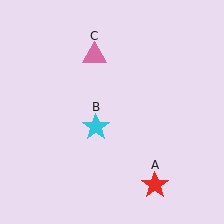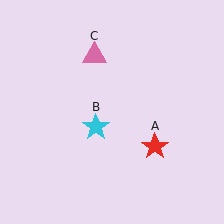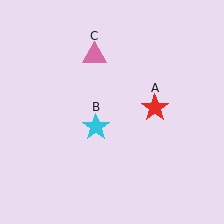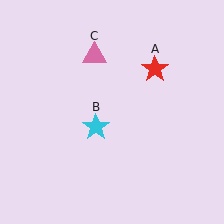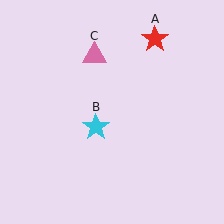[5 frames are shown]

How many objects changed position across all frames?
1 object changed position: red star (object A).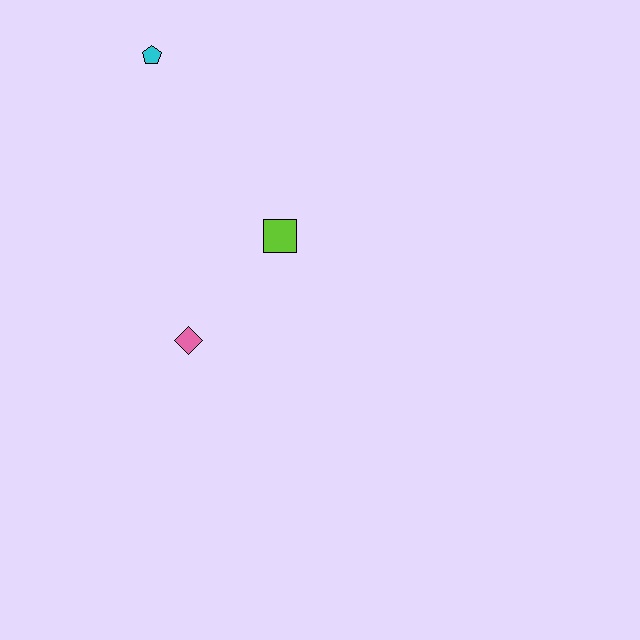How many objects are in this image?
There are 3 objects.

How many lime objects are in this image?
There is 1 lime object.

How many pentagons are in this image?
There is 1 pentagon.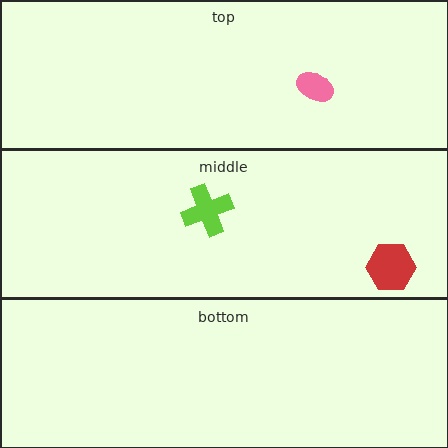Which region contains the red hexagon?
The middle region.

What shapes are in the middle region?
The lime cross, the red hexagon.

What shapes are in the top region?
The pink ellipse.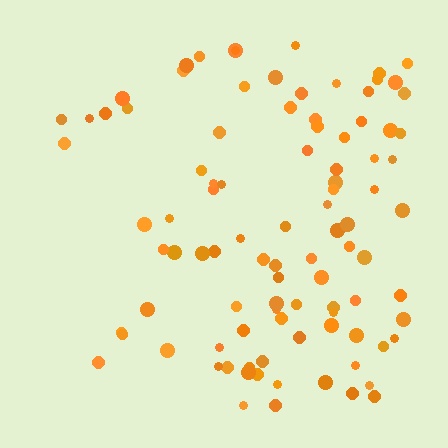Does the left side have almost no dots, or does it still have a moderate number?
Still a moderate number, just noticeably fewer than the right.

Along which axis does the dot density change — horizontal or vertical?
Horizontal.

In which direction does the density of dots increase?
From left to right, with the right side densest.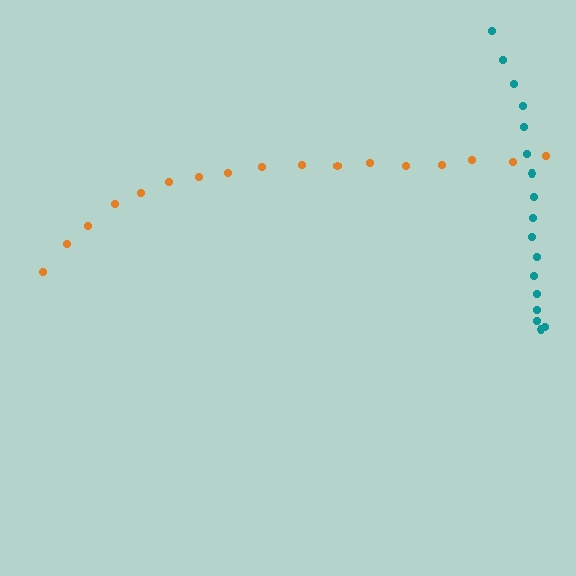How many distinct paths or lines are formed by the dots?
There are 2 distinct paths.